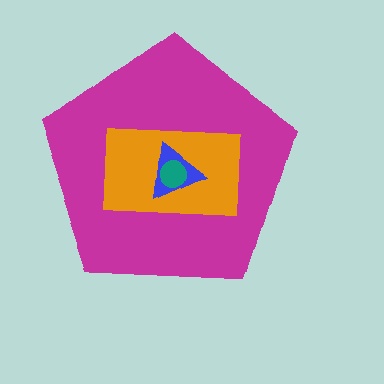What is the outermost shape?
The magenta pentagon.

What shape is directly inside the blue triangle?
The teal circle.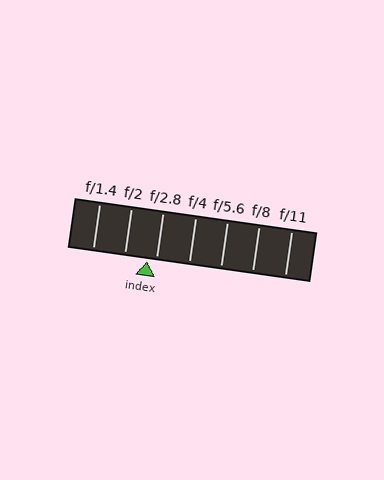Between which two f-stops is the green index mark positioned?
The index mark is between f/2 and f/2.8.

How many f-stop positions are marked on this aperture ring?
There are 7 f-stop positions marked.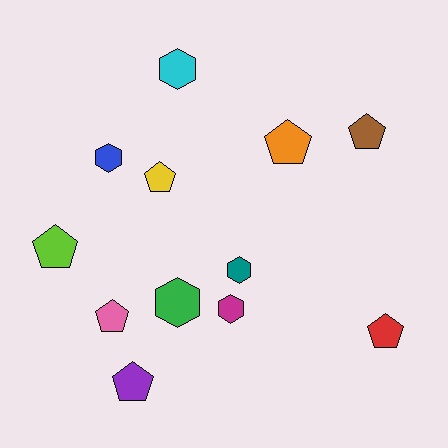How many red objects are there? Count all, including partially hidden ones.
There is 1 red object.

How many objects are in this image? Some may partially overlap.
There are 12 objects.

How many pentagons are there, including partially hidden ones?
There are 7 pentagons.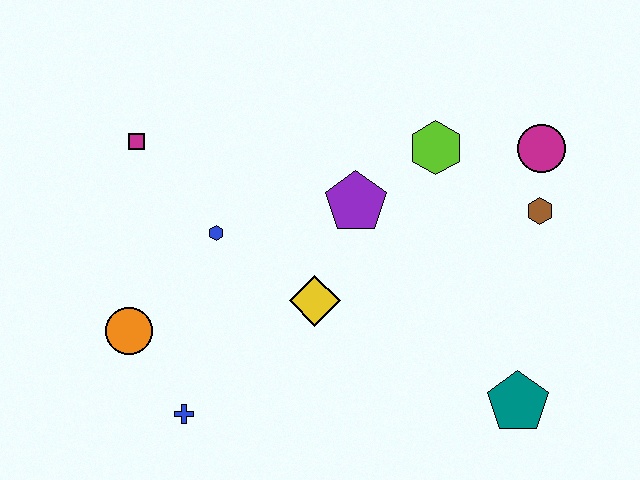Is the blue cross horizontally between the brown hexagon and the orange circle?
Yes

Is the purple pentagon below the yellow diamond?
No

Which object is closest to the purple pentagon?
The lime hexagon is closest to the purple pentagon.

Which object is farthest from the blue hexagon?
The teal pentagon is farthest from the blue hexagon.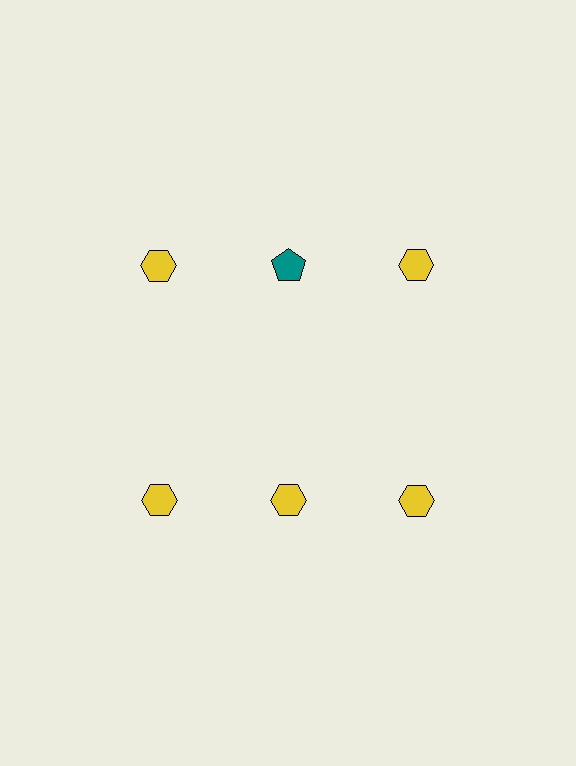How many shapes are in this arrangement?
There are 6 shapes arranged in a grid pattern.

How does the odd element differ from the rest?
It differs in both color (teal instead of yellow) and shape (pentagon instead of hexagon).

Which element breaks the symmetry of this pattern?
The teal pentagon in the top row, second from left column breaks the symmetry. All other shapes are yellow hexagons.